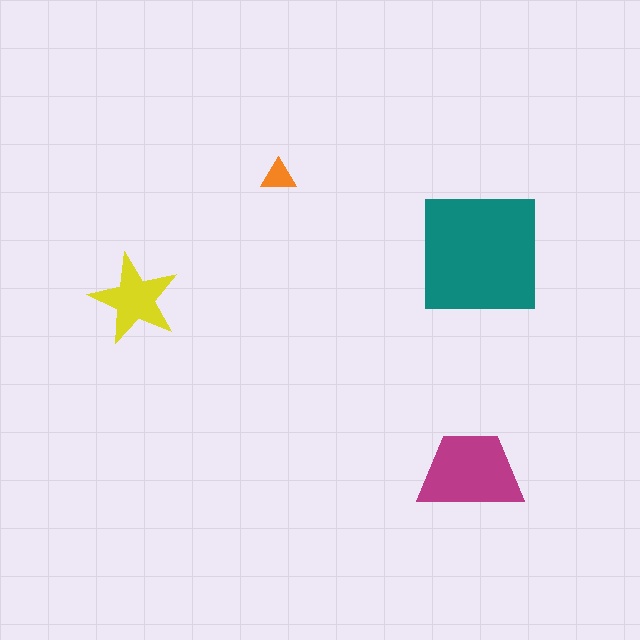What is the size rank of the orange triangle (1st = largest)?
4th.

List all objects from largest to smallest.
The teal square, the magenta trapezoid, the yellow star, the orange triangle.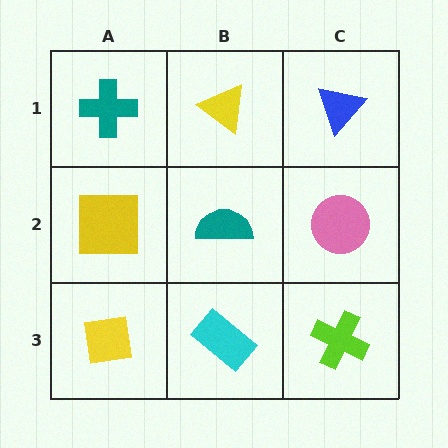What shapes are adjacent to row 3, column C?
A pink circle (row 2, column C), a cyan rectangle (row 3, column B).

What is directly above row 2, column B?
A yellow triangle.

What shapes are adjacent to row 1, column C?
A pink circle (row 2, column C), a yellow triangle (row 1, column B).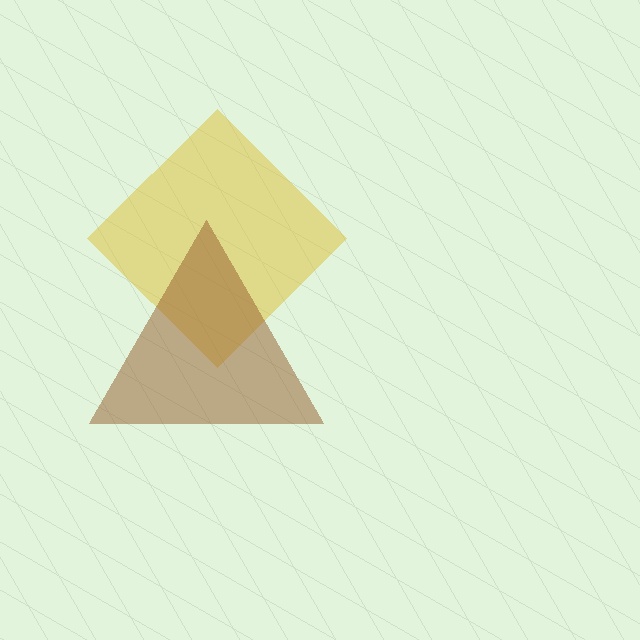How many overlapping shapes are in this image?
There are 2 overlapping shapes in the image.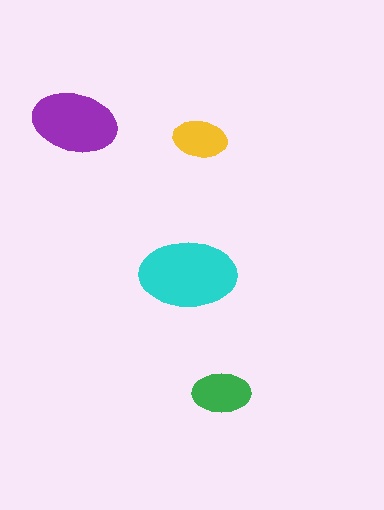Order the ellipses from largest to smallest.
the cyan one, the purple one, the green one, the yellow one.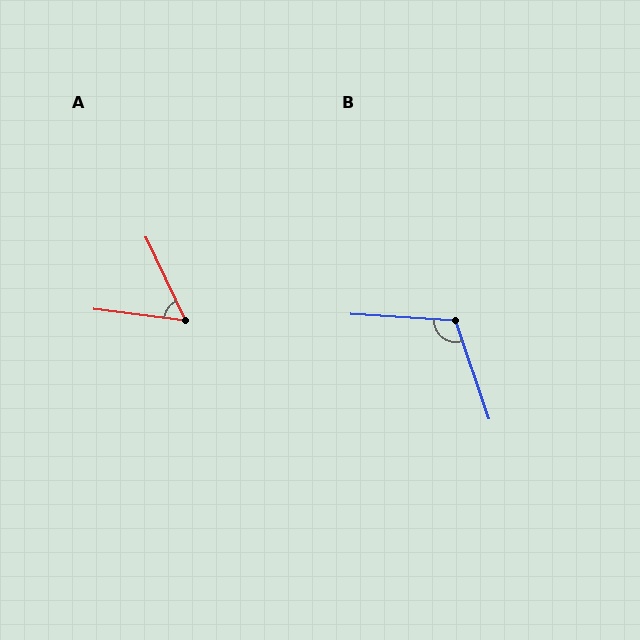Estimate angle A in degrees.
Approximately 57 degrees.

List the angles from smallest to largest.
A (57°), B (112°).